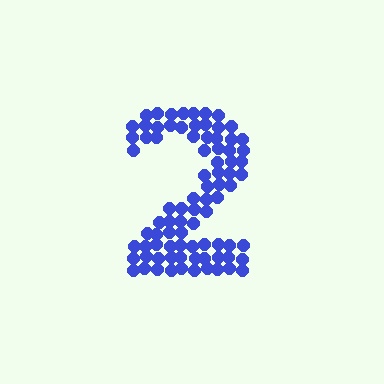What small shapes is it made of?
It is made of small circles.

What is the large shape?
The large shape is the digit 2.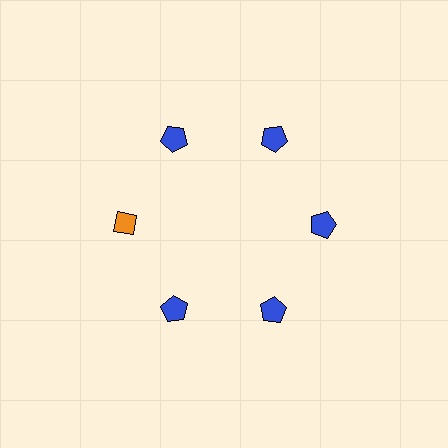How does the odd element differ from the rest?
It differs in both color (orange instead of blue) and shape (diamond instead of pentagon).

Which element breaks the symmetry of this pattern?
The orange diamond at roughly the 9 o'clock position breaks the symmetry. All other shapes are blue pentagons.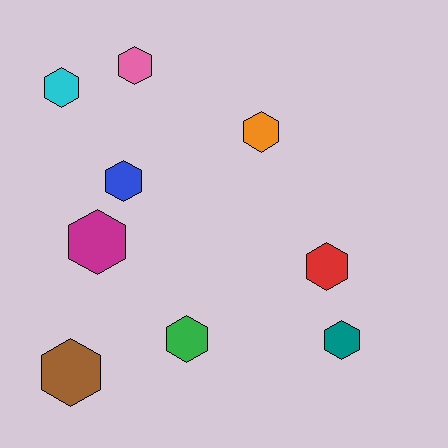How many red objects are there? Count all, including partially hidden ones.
There is 1 red object.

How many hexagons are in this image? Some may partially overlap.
There are 9 hexagons.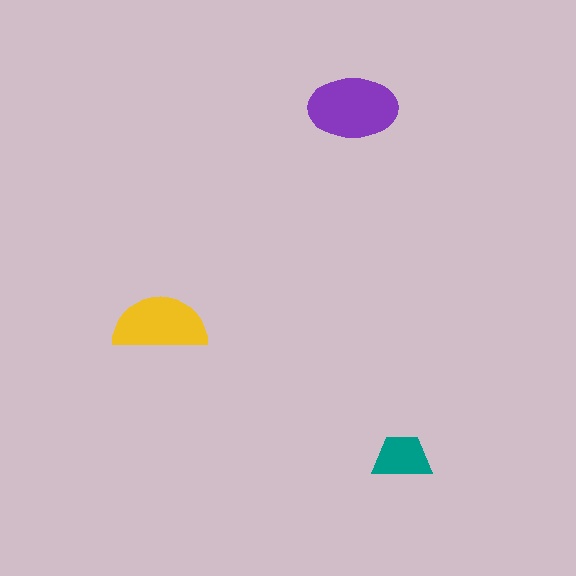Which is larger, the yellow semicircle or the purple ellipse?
The purple ellipse.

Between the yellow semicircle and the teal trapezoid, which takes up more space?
The yellow semicircle.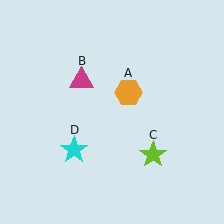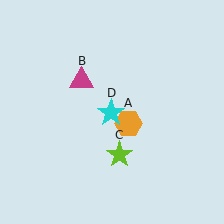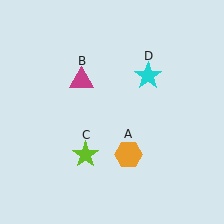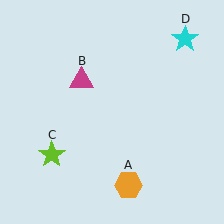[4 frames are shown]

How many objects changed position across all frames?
3 objects changed position: orange hexagon (object A), lime star (object C), cyan star (object D).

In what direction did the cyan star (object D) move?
The cyan star (object D) moved up and to the right.